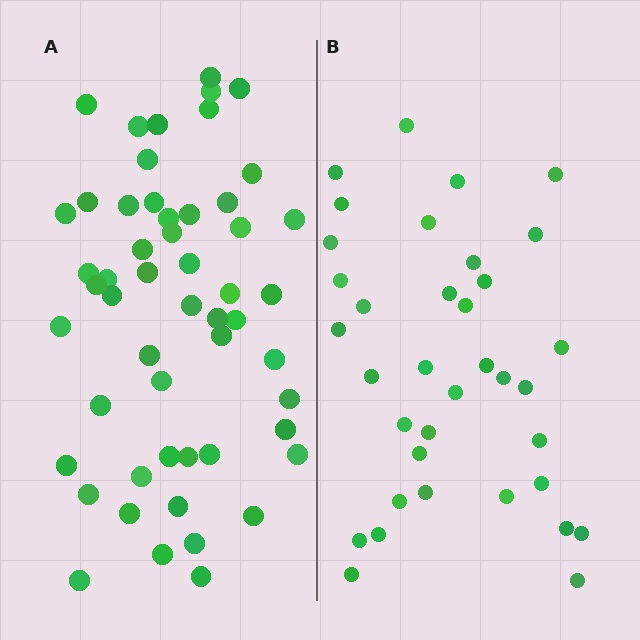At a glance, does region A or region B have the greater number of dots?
Region A (the left region) has more dots.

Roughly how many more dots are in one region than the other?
Region A has approximately 15 more dots than region B.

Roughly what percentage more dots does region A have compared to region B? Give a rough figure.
About 45% more.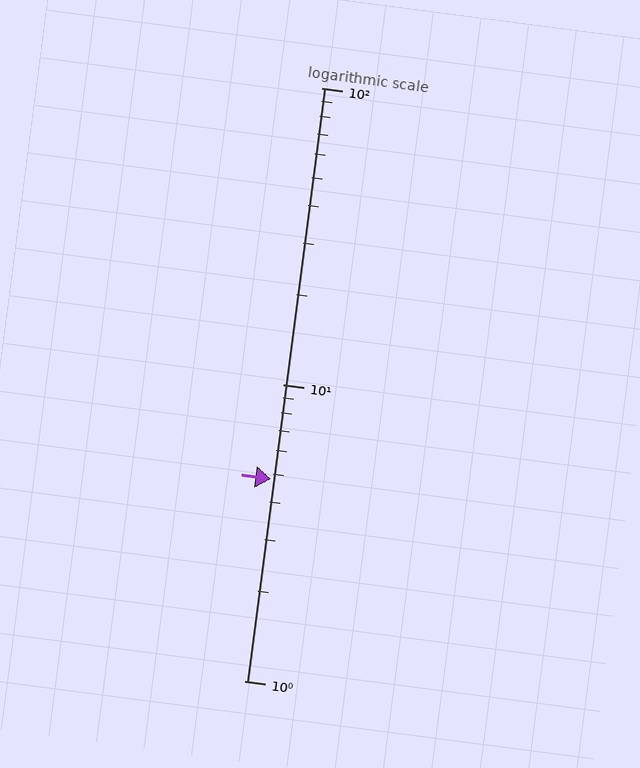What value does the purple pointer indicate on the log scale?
The pointer indicates approximately 4.8.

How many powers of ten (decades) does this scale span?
The scale spans 2 decades, from 1 to 100.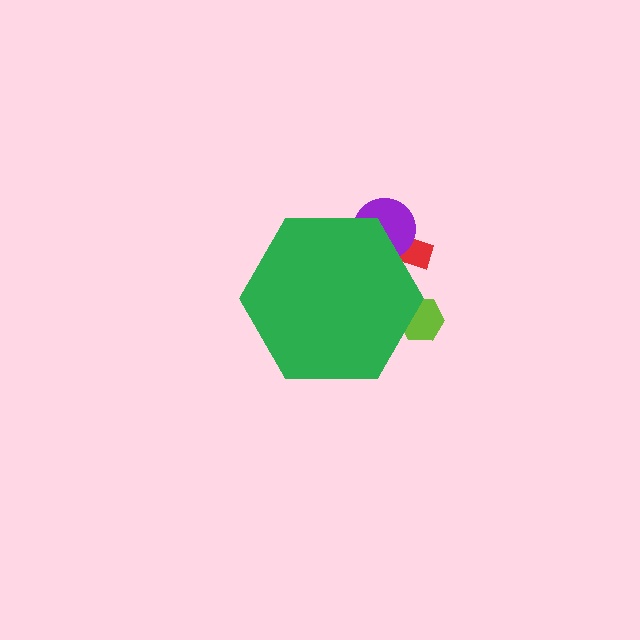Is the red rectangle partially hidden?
Yes, the red rectangle is partially hidden behind the green hexagon.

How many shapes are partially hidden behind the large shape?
3 shapes are partially hidden.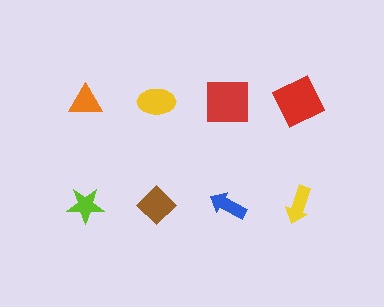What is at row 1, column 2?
A yellow ellipse.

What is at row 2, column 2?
A brown diamond.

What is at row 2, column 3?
A blue arrow.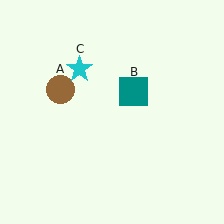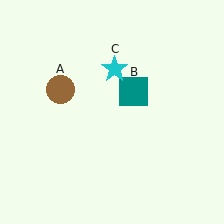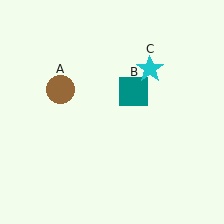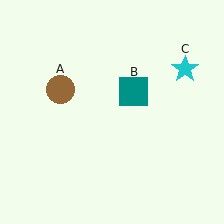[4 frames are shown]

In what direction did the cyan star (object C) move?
The cyan star (object C) moved right.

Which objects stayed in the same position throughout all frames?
Brown circle (object A) and teal square (object B) remained stationary.